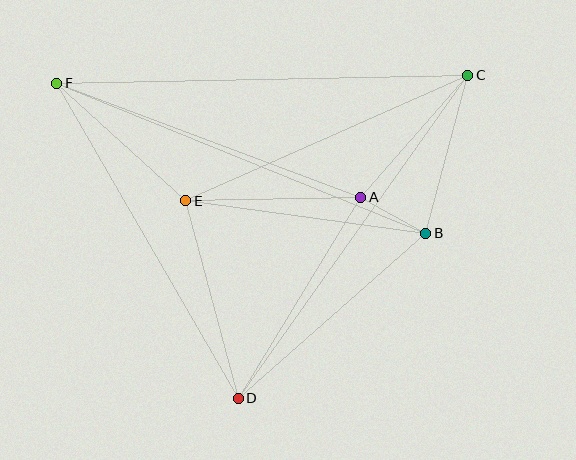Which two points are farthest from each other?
Points C and F are farthest from each other.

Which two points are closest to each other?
Points A and B are closest to each other.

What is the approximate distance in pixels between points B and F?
The distance between B and F is approximately 398 pixels.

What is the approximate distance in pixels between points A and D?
The distance between A and D is approximately 236 pixels.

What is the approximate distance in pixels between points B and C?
The distance between B and C is approximately 164 pixels.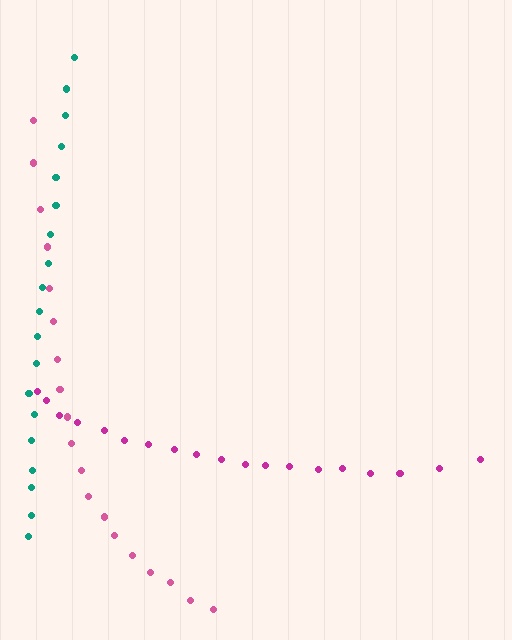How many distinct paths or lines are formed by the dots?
There are 3 distinct paths.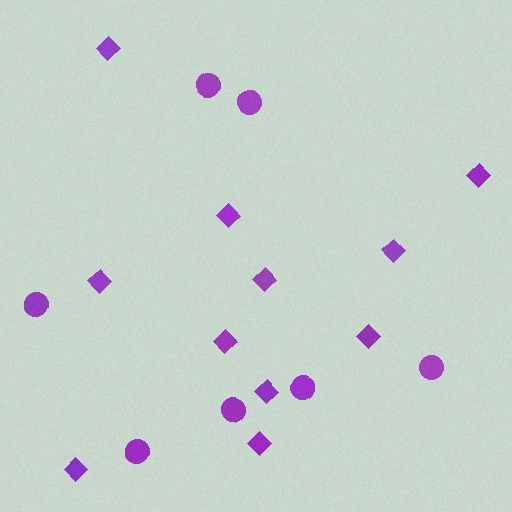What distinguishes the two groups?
There are 2 groups: one group of circles (7) and one group of diamonds (11).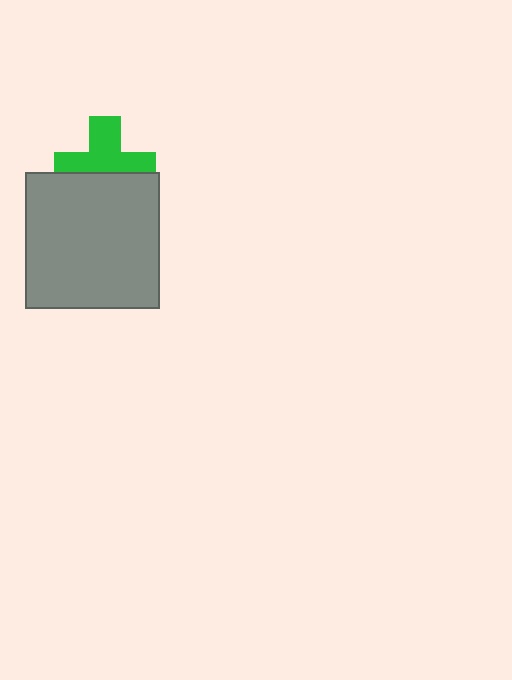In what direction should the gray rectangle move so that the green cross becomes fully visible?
The gray rectangle should move down. That is the shortest direction to clear the overlap and leave the green cross fully visible.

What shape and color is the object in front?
The object in front is a gray rectangle.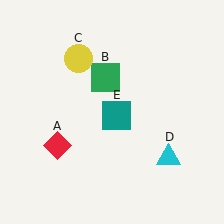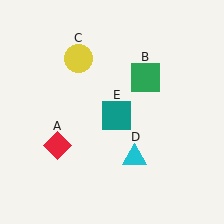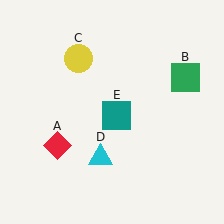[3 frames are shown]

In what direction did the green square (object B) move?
The green square (object B) moved right.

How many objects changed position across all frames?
2 objects changed position: green square (object B), cyan triangle (object D).